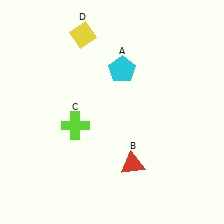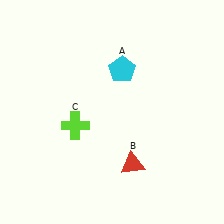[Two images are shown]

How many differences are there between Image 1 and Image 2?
There is 1 difference between the two images.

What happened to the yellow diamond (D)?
The yellow diamond (D) was removed in Image 2. It was in the top-left area of Image 1.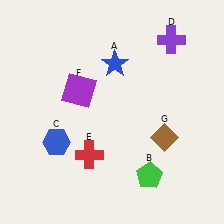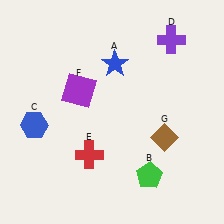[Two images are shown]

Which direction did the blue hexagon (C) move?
The blue hexagon (C) moved left.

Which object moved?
The blue hexagon (C) moved left.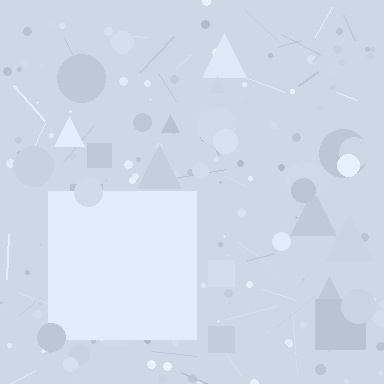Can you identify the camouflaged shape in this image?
The camouflaged shape is a square.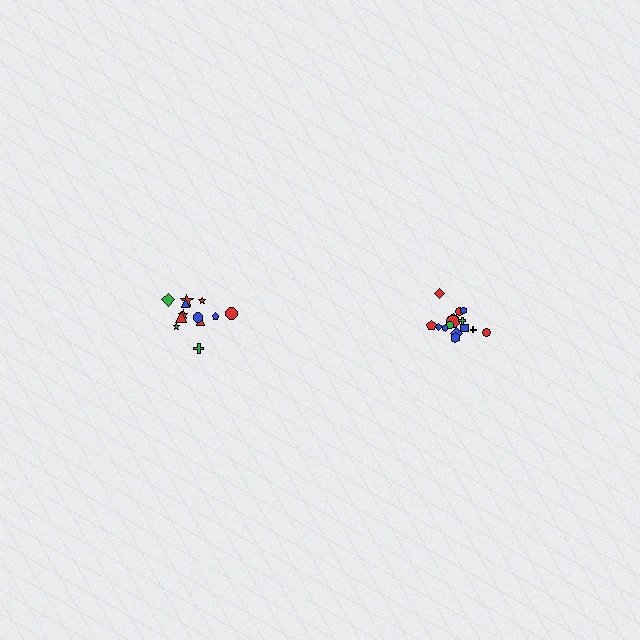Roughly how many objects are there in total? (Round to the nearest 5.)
Roughly 25 objects in total.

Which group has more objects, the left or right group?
The right group.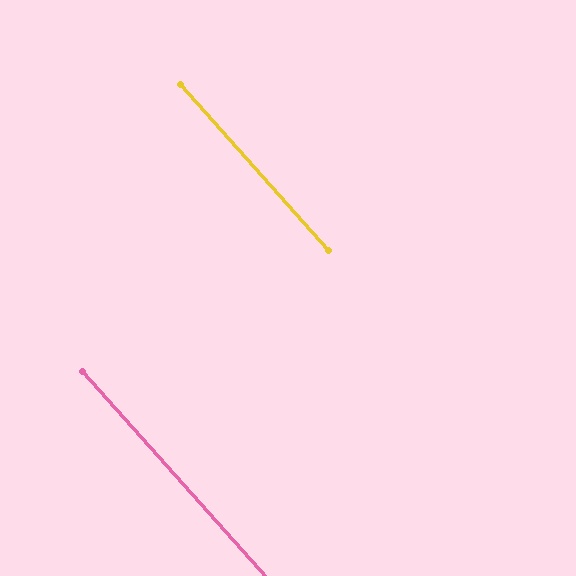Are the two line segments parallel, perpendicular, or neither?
Parallel — their directions differ by only 0.2°.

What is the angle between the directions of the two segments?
Approximately 0 degrees.